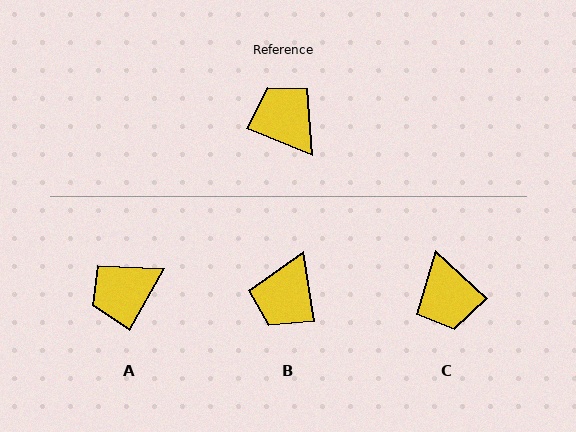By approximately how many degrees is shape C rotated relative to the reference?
Approximately 160 degrees counter-clockwise.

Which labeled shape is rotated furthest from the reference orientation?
C, about 160 degrees away.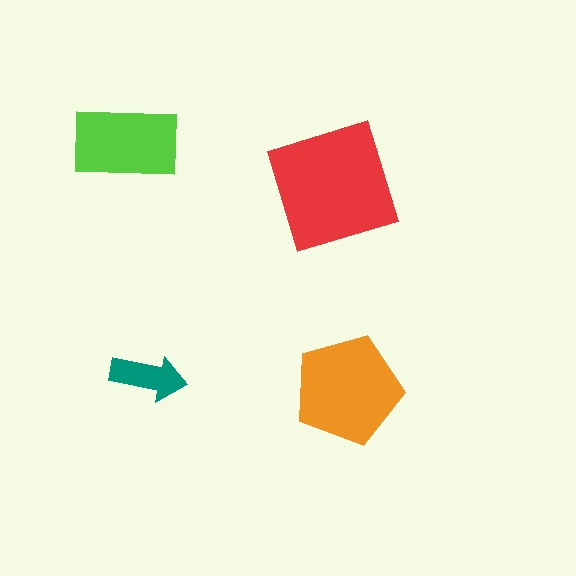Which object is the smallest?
The teal arrow.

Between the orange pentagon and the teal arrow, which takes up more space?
The orange pentagon.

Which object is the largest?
The red square.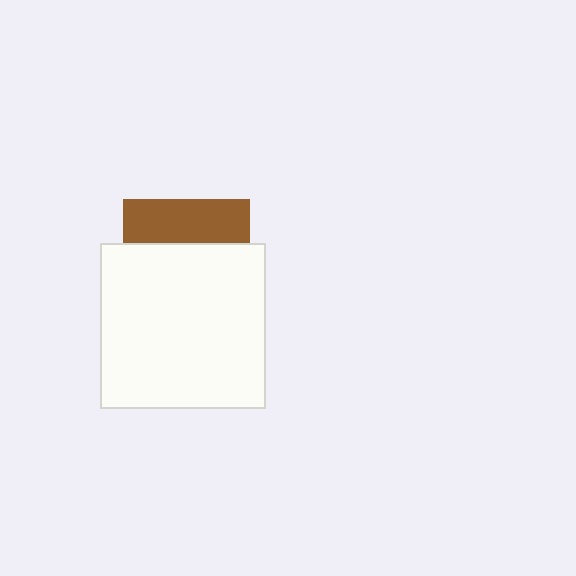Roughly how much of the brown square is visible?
A small part of it is visible (roughly 35%).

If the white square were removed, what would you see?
You would see the complete brown square.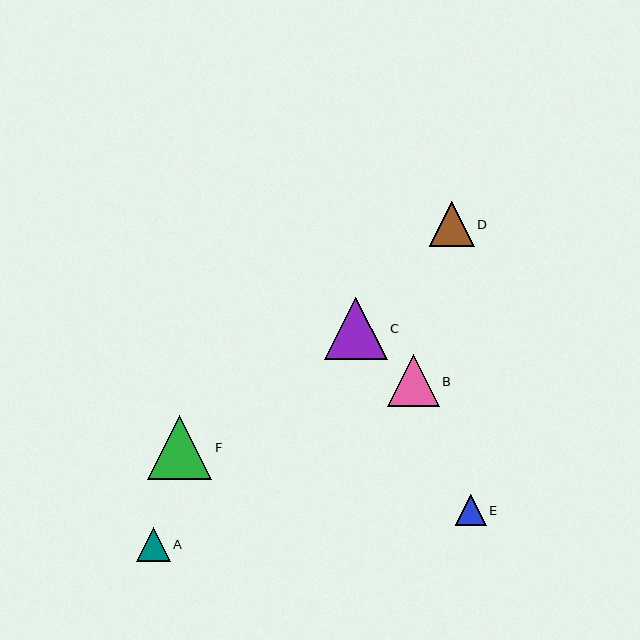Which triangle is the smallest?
Triangle E is the smallest with a size of approximately 31 pixels.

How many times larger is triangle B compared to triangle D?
Triangle B is approximately 1.2 times the size of triangle D.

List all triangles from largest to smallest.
From largest to smallest: F, C, B, D, A, E.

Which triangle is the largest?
Triangle F is the largest with a size of approximately 64 pixels.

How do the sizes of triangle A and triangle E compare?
Triangle A and triangle E are approximately the same size.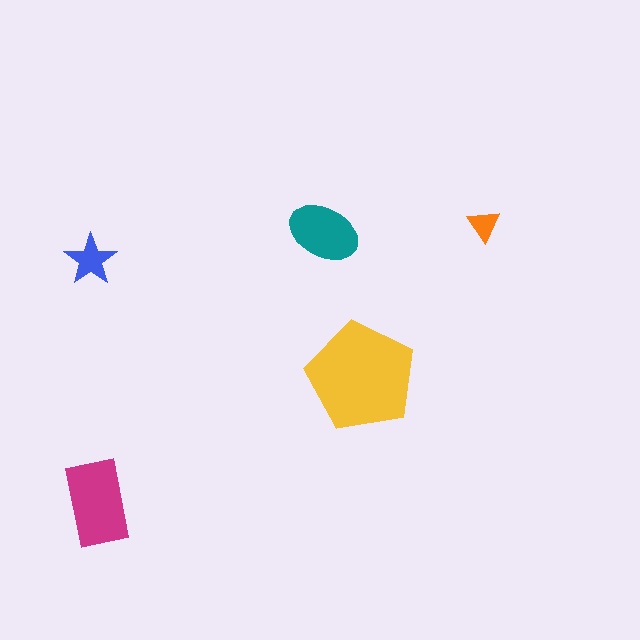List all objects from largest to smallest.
The yellow pentagon, the magenta rectangle, the teal ellipse, the blue star, the orange triangle.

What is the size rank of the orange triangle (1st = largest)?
5th.